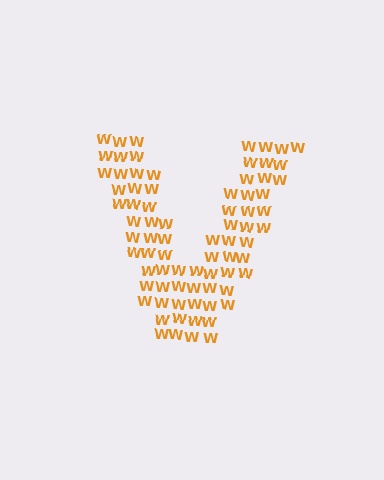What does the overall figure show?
The overall figure shows the letter V.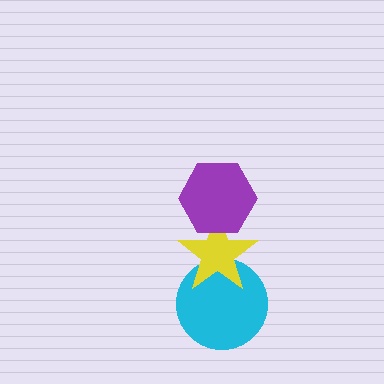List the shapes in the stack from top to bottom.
From top to bottom: the purple hexagon, the yellow star, the cyan circle.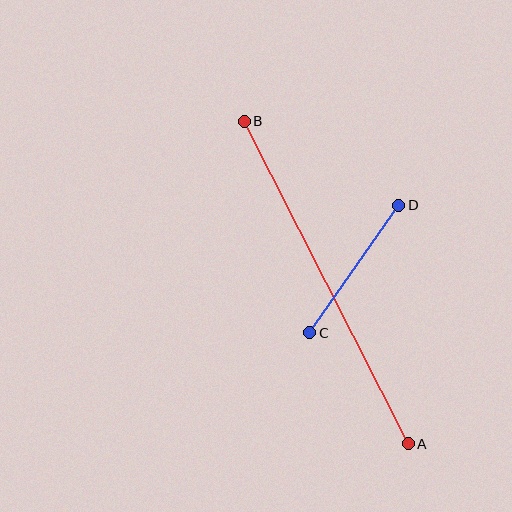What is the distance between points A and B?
The distance is approximately 362 pixels.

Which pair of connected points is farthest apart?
Points A and B are farthest apart.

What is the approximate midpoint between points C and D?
The midpoint is at approximately (354, 269) pixels.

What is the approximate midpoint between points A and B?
The midpoint is at approximately (326, 282) pixels.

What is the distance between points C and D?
The distance is approximately 156 pixels.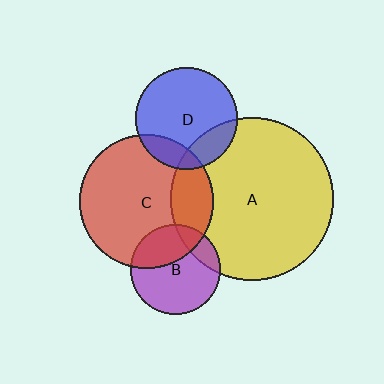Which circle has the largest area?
Circle A (yellow).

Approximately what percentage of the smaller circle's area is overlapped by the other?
Approximately 35%.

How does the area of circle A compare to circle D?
Approximately 2.6 times.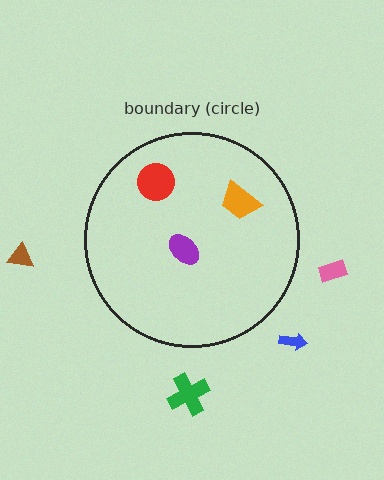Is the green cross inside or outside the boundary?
Outside.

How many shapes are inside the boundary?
3 inside, 4 outside.